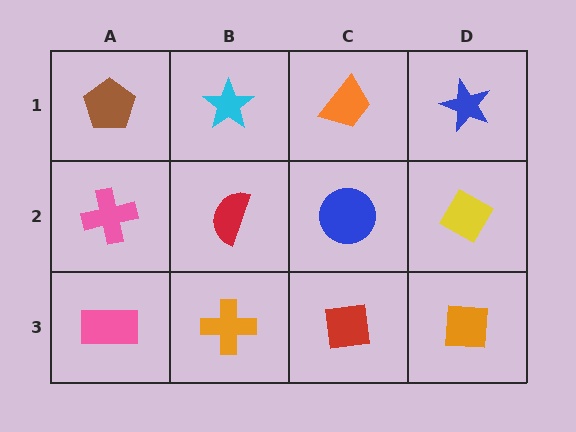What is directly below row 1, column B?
A red semicircle.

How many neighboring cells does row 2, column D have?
3.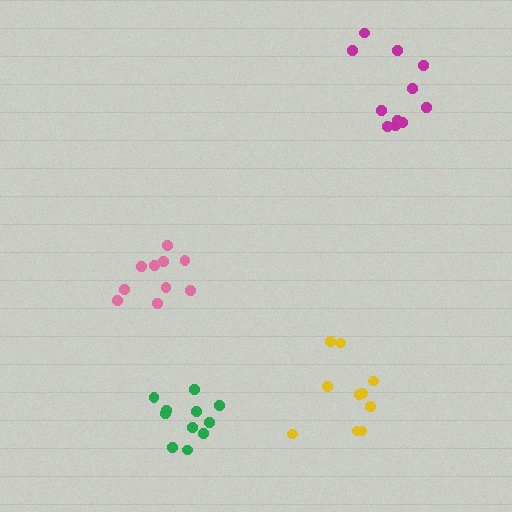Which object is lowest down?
The green cluster is bottommost.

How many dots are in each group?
Group 1: 10 dots, Group 2: 11 dots, Group 3: 10 dots, Group 4: 11 dots (42 total).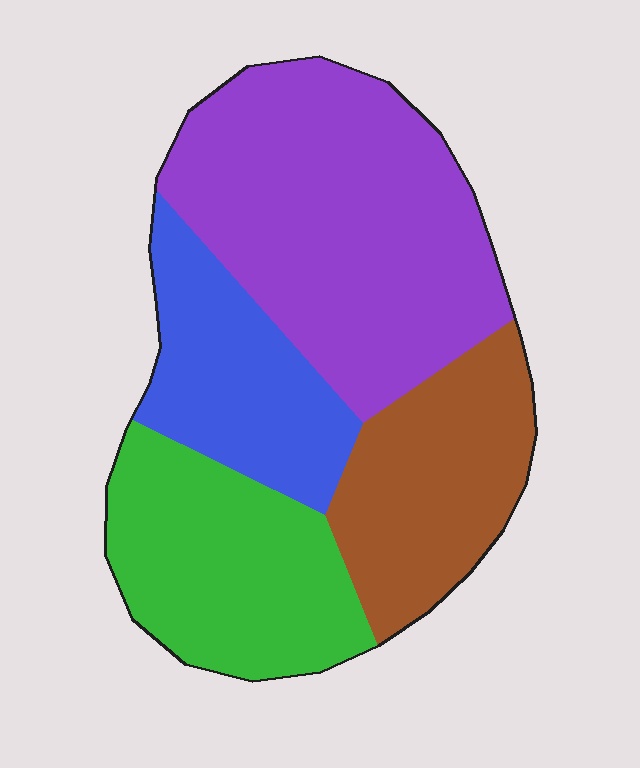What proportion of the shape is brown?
Brown takes up between a sixth and a third of the shape.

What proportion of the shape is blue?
Blue takes up about one sixth (1/6) of the shape.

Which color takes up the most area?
Purple, at roughly 40%.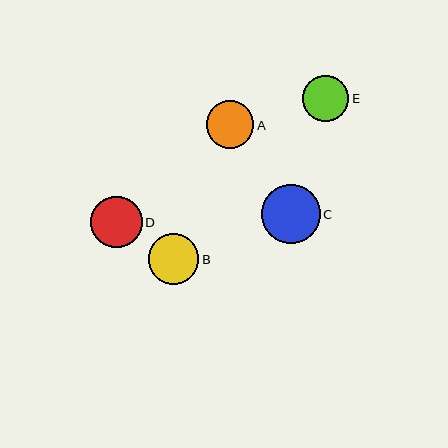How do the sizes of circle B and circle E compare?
Circle B and circle E are approximately the same size.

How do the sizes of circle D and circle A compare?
Circle D and circle A are approximately the same size.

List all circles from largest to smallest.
From largest to smallest: C, D, B, A, E.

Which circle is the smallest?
Circle E is the smallest with a size of approximately 46 pixels.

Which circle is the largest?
Circle C is the largest with a size of approximately 59 pixels.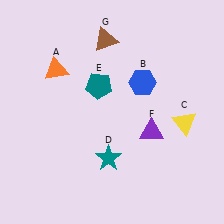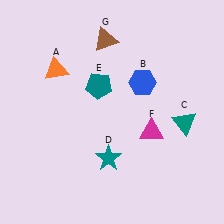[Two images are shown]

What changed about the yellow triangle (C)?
In Image 1, C is yellow. In Image 2, it changed to teal.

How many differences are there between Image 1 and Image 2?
There are 2 differences between the two images.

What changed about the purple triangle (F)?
In Image 1, F is purple. In Image 2, it changed to magenta.